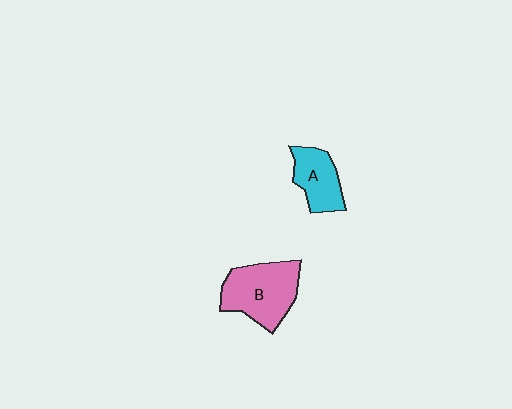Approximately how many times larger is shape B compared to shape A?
Approximately 1.6 times.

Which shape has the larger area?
Shape B (pink).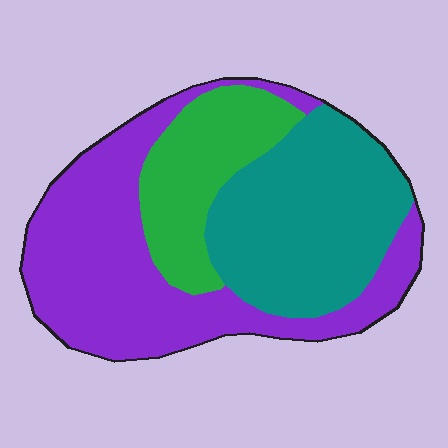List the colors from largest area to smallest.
From largest to smallest: purple, teal, green.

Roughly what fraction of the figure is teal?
Teal takes up between a third and a half of the figure.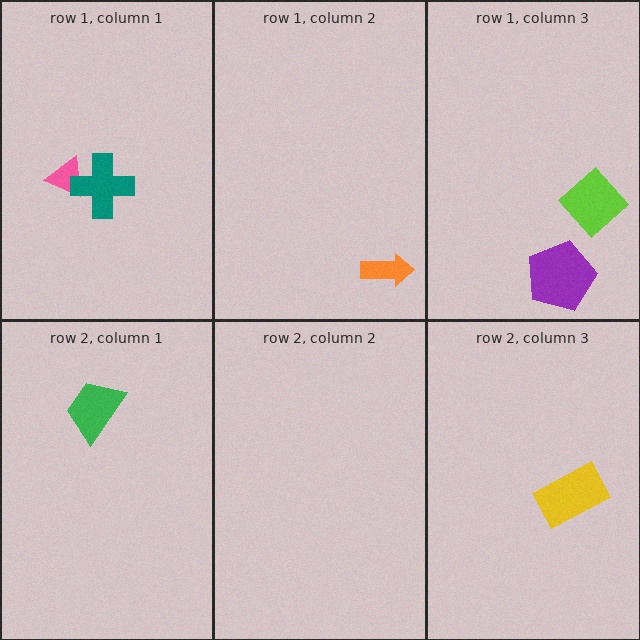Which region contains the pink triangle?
The row 1, column 1 region.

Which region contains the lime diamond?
The row 1, column 3 region.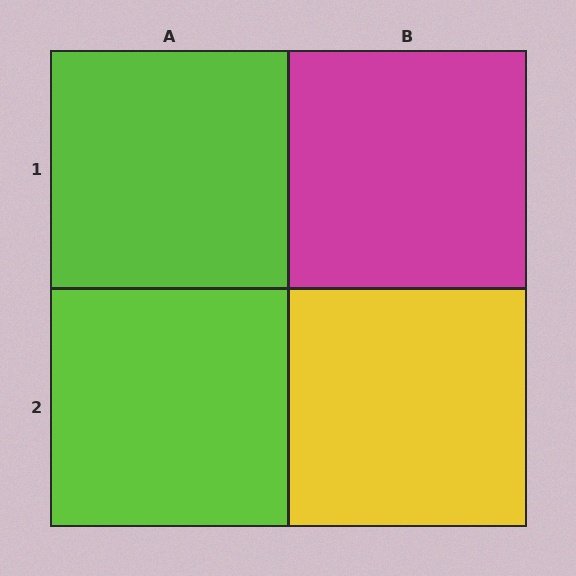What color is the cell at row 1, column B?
Magenta.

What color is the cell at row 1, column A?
Lime.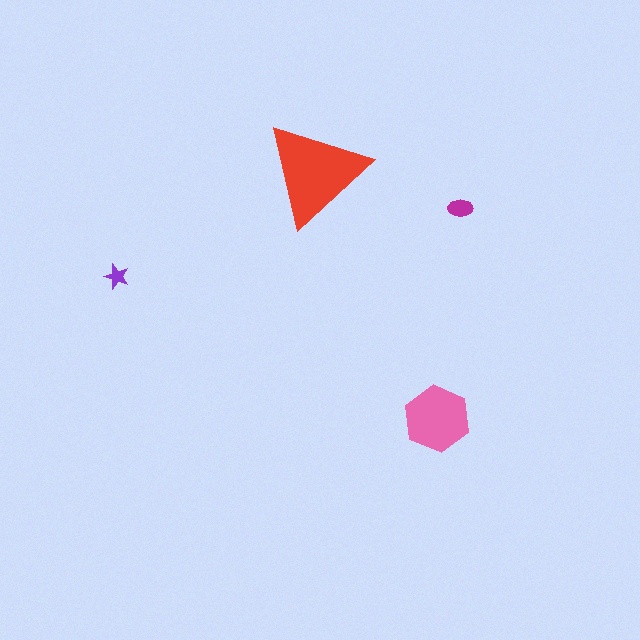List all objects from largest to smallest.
The red triangle, the pink hexagon, the magenta ellipse, the purple star.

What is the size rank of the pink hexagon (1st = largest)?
2nd.